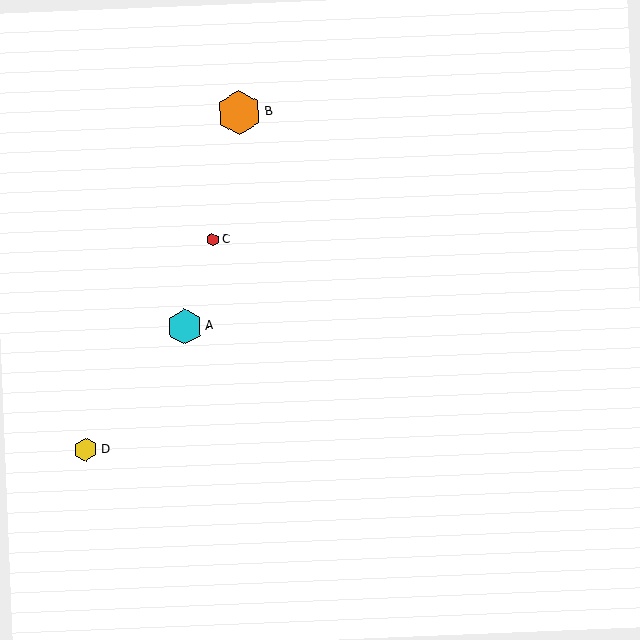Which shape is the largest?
The orange hexagon (labeled B) is the largest.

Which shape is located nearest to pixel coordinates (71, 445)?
The yellow hexagon (labeled D) at (86, 450) is nearest to that location.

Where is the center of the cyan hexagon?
The center of the cyan hexagon is at (185, 327).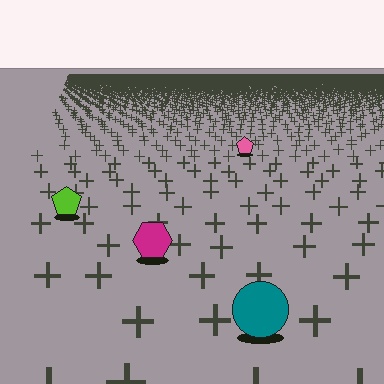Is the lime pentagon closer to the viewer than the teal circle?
No. The teal circle is closer — you can tell from the texture gradient: the ground texture is coarser near it.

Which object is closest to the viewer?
The teal circle is closest. The texture marks near it are larger and more spread out.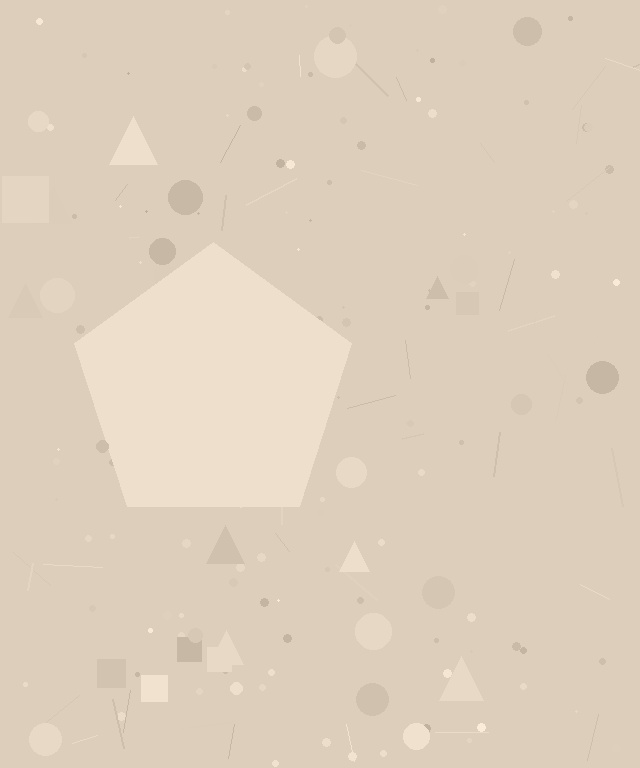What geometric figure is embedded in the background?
A pentagon is embedded in the background.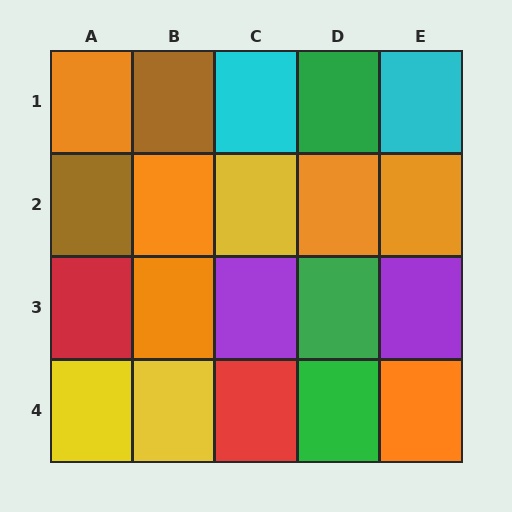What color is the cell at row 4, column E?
Orange.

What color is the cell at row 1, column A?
Orange.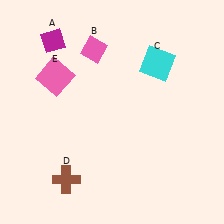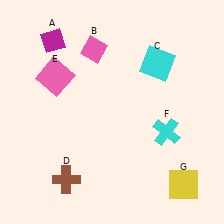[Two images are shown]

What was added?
A cyan cross (F), a yellow square (G) were added in Image 2.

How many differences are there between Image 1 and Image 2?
There are 2 differences between the two images.